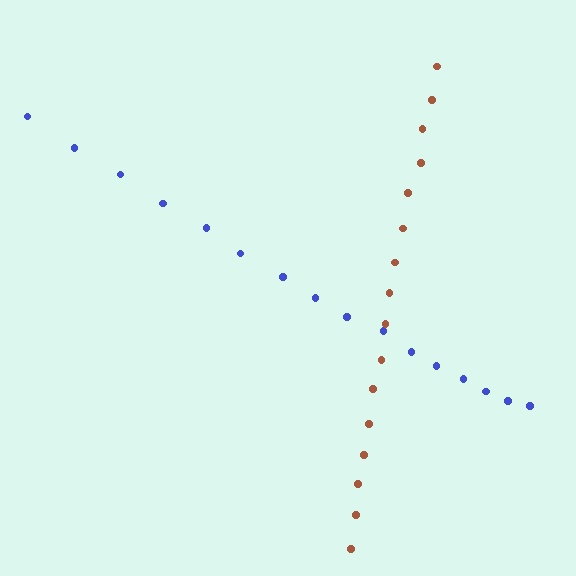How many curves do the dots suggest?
There are 2 distinct paths.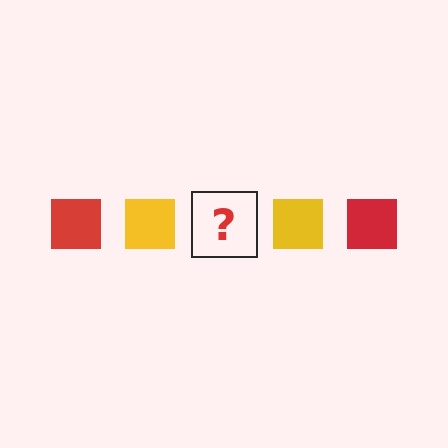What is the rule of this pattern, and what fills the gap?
The rule is that the pattern cycles through red, yellow squares. The gap should be filled with a red square.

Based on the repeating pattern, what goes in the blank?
The blank should be a red square.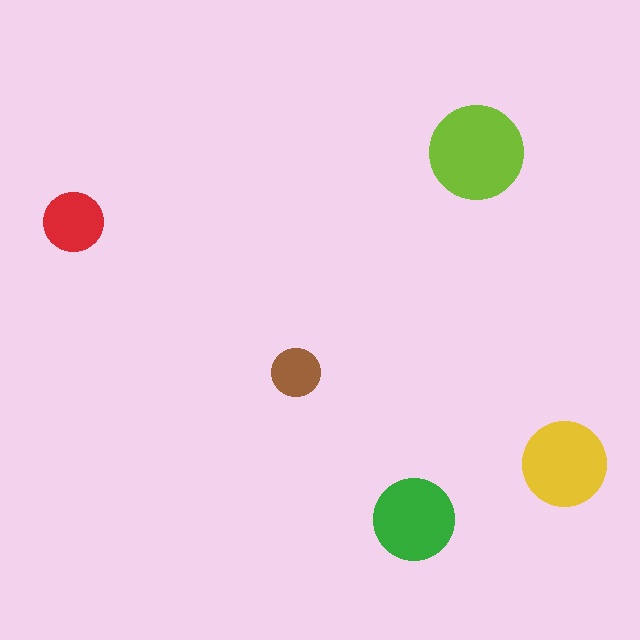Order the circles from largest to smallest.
the lime one, the yellow one, the green one, the red one, the brown one.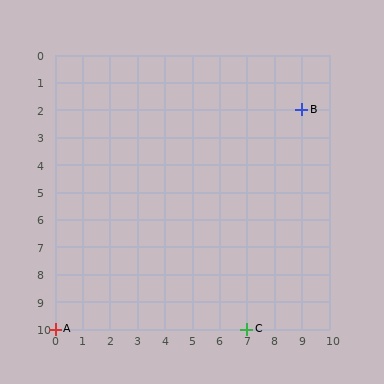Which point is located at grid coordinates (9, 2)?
Point B is at (9, 2).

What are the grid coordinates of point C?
Point C is at grid coordinates (7, 10).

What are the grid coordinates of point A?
Point A is at grid coordinates (0, 10).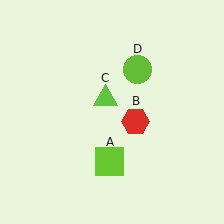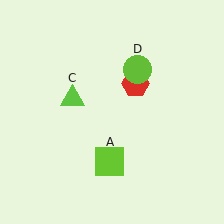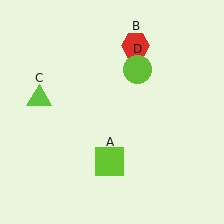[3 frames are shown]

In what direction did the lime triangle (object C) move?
The lime triangle (object C) moved left.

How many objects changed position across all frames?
2 objects changed position: red hexagon (object B), lime triangle (object C).